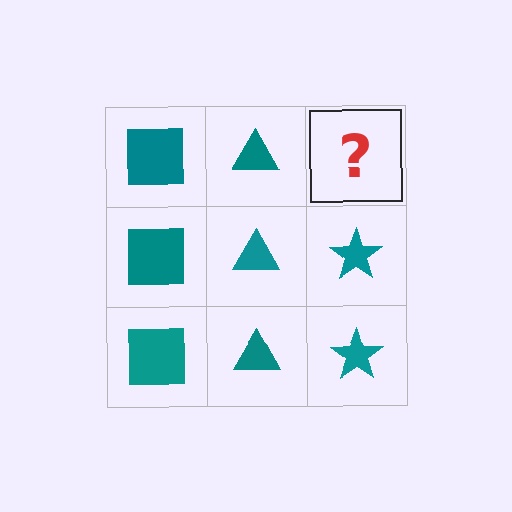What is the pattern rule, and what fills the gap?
The rule is that each column has a consistent shape. The gap should be filled with a teal star.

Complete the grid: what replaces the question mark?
The question mark should be replaced with a teal star.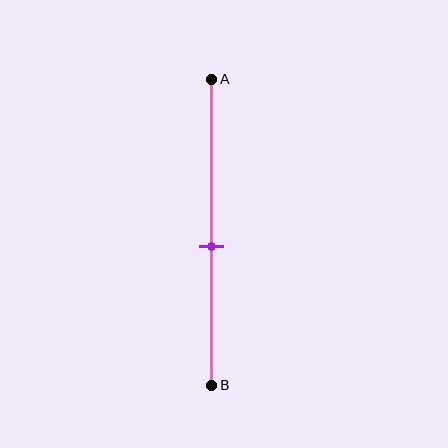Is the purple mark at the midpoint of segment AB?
No, the mark is at about 55% from A, not at the 50% midpoint.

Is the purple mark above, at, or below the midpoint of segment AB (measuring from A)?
The purple mark is below the midpoint of segment AB.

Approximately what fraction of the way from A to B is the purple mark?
The purple mark is approximately 55% of the way from A to B.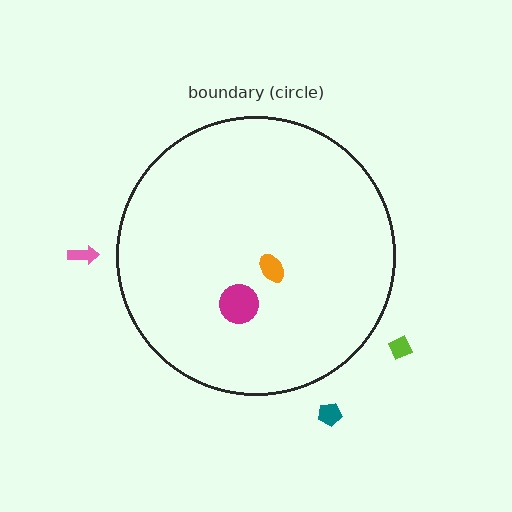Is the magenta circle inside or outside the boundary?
Inside.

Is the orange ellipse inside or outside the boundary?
Inside.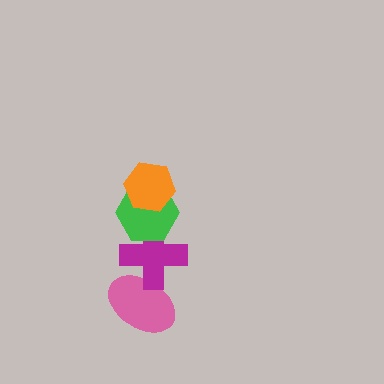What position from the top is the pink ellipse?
The pink ellipse is 4th from the top.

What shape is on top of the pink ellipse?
The magenta cross is on top of the pink ellipse.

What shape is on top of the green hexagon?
The orange hexagon is on top of the green hexagon.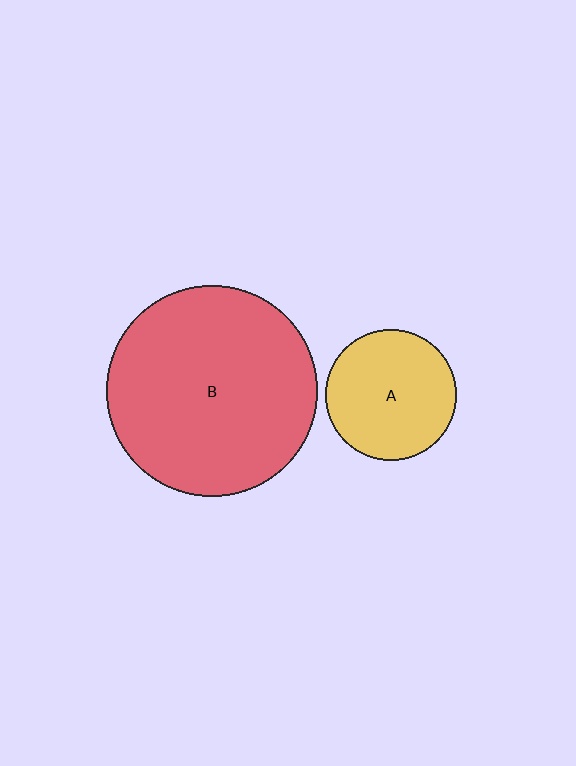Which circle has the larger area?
Circle B (red).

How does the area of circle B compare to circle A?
Approximately 2.6 times.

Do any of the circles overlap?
No, none of the circles overlap.